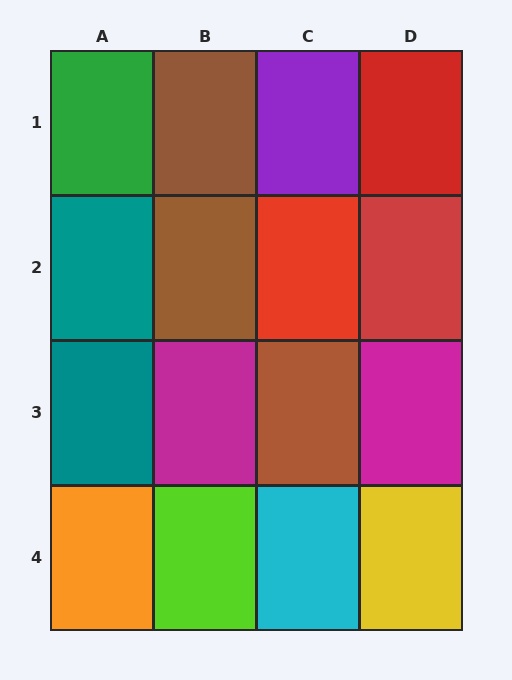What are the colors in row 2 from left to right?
Teal, brown, red, red.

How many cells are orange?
1 cell is orange.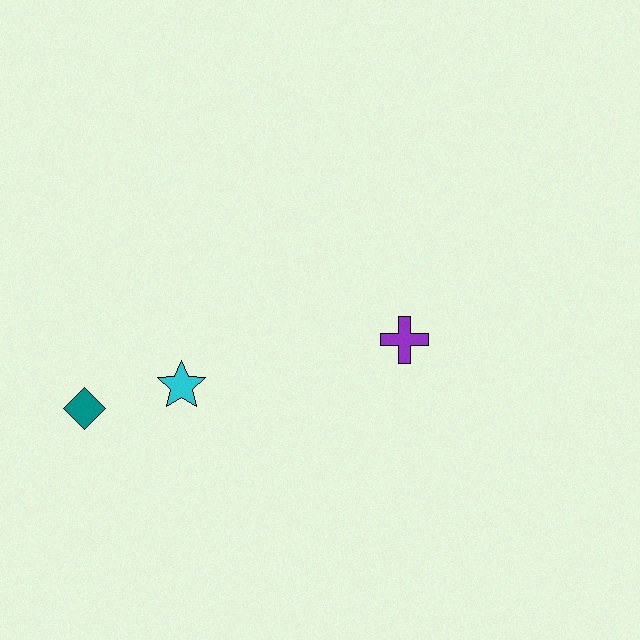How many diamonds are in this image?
There is 1 diamond.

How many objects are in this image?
There are 3 objects.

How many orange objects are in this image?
There are no orange objects.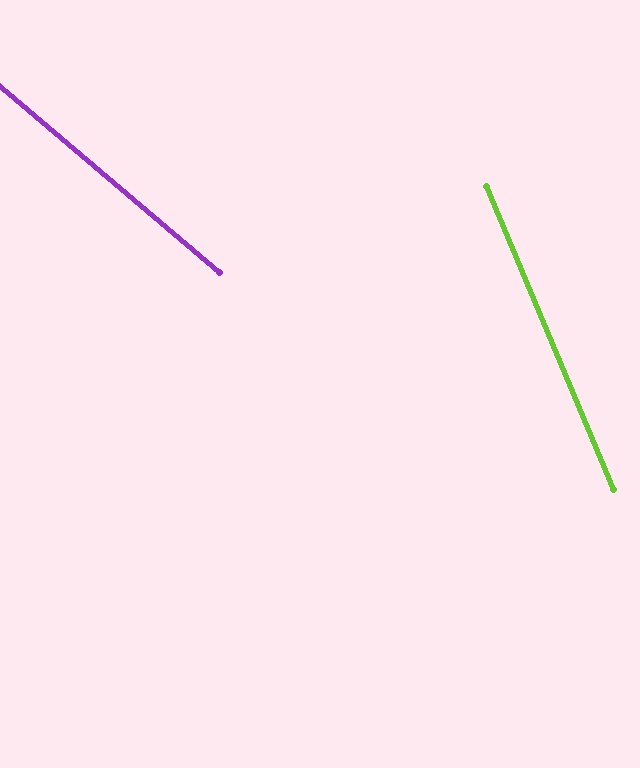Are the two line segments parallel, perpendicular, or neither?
Neither parallel nor perpendicular — they differ by about 27°.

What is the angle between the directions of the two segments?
Approximately 27 degrees.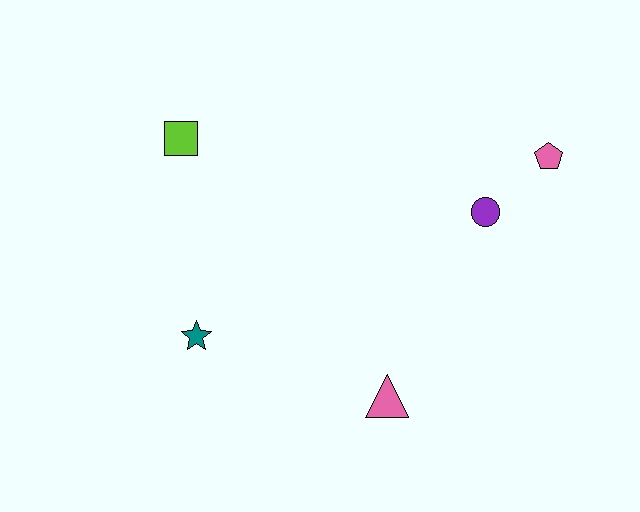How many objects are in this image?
There are 5 objects.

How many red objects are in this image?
There are no red objects.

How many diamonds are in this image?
There are no diamonds.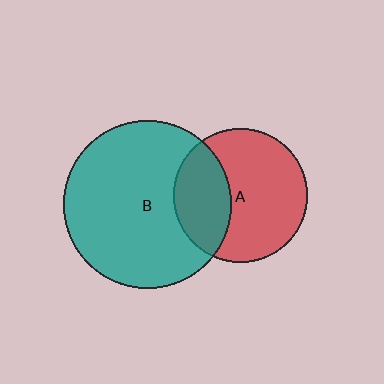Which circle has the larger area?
Circle B (teal).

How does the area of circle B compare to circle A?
Approximately 1.6 times.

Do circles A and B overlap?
Yes.